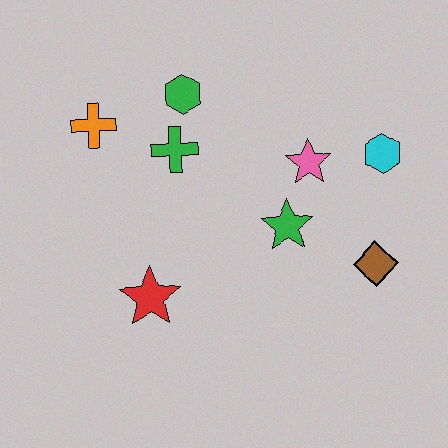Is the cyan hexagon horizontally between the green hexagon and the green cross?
No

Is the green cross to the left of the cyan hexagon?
Yes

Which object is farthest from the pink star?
The orange cross is farthest from the pink star.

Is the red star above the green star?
No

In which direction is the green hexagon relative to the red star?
The green hexagon is above the red star.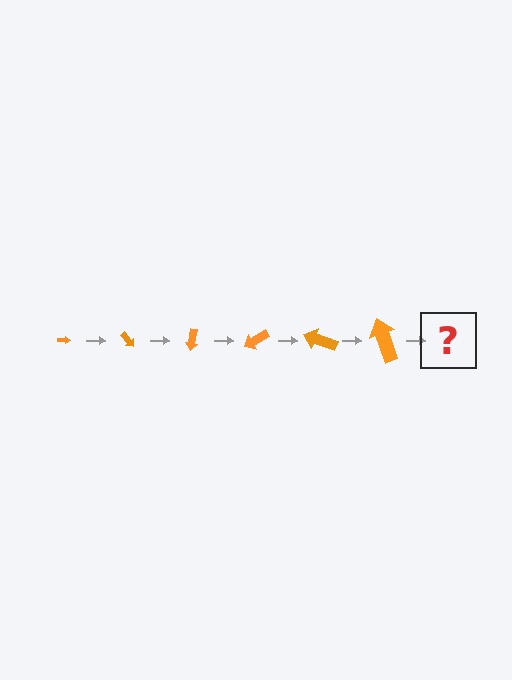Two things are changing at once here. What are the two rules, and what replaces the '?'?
The two rules are that the arrow grows larger each step and it rotates 50 degrees each step. The '?' should be an arrow, larger than the previous one and rotated 300 degrees from the start.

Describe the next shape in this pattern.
It should be an arrow, larger than the previous one and rotated 300 degrees from the start.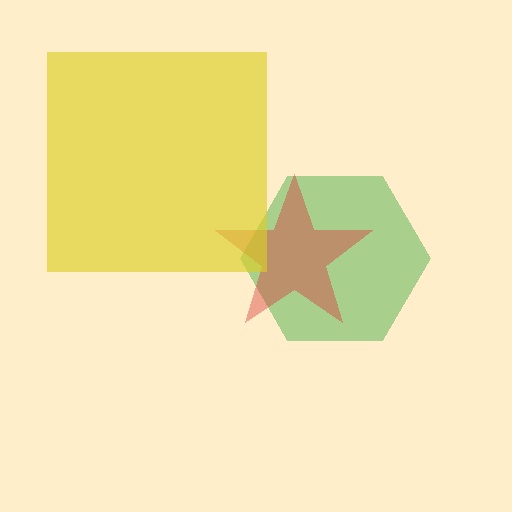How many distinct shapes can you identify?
There are 3 distinct shapes: a green hexagon, a red star, a yellow square.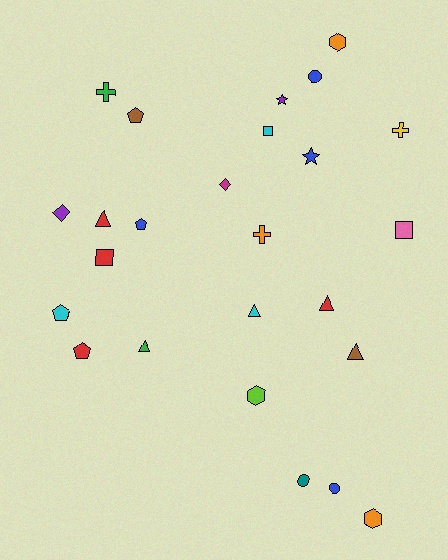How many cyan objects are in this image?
There are 3 cyan objects.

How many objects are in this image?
There are 25 objects.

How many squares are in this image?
There are 3 squares.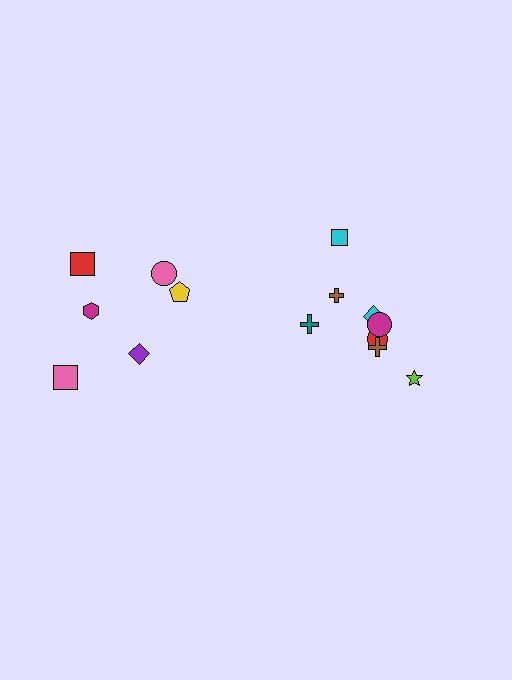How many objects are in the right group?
There are 8 objects.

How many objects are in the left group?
There are 6 objects.